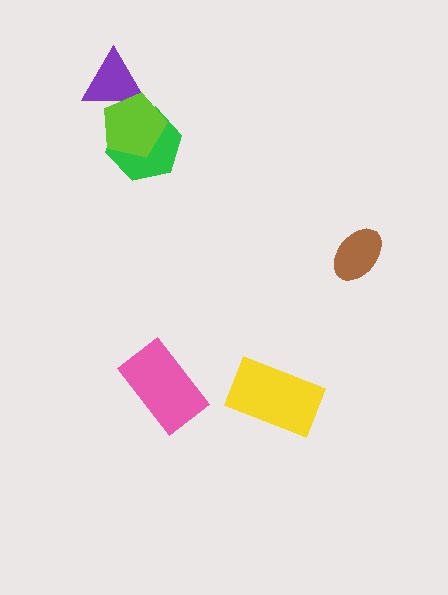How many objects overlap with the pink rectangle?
0 objects overlap with the pink rectangle.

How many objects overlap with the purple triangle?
1 object overlaps with the purple triangle.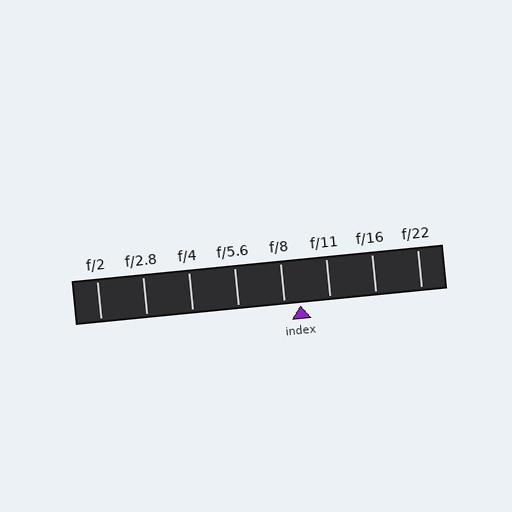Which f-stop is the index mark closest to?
The index mark is closest to f/8.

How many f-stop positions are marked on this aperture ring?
There are 8 f-stop positions marked.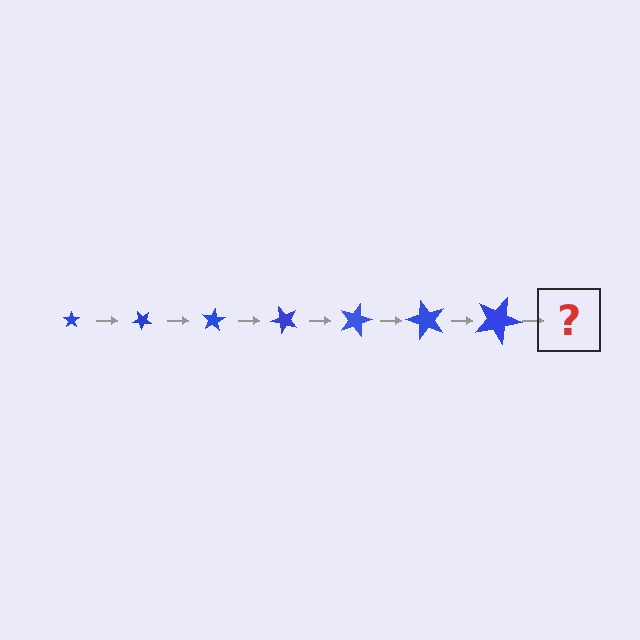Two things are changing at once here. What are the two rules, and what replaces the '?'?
The two rules are that the star grows larger each step and it rotates 40 degrees each step. The '?' should be a star, larger than the previous one and rotated 280 degrees from the start.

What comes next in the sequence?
The next element should be a star, larger than the previous one and rotated 280 degrees from the start.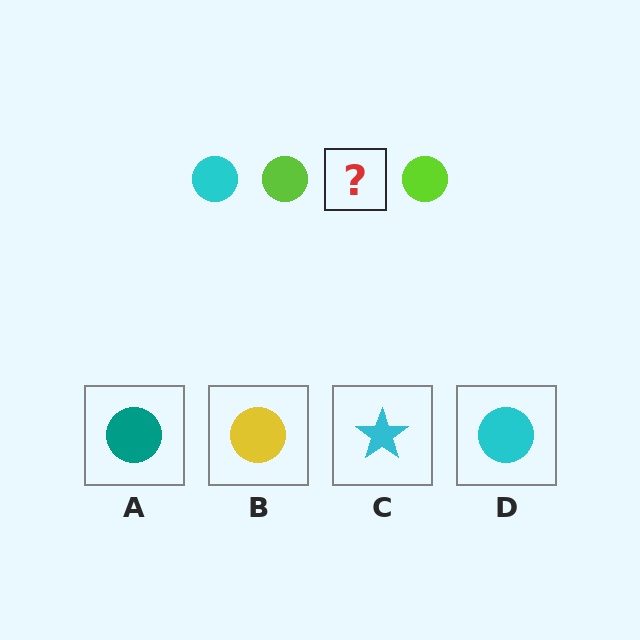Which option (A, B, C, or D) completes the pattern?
D.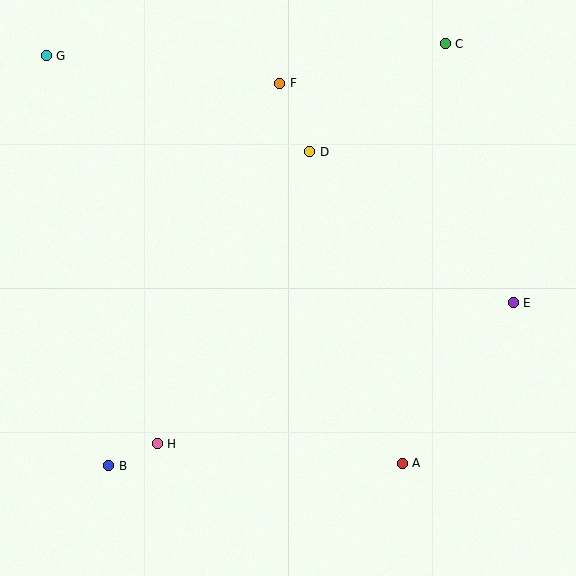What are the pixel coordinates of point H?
Point H is at (157, 444).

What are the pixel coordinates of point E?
Point E is at (513, 303).